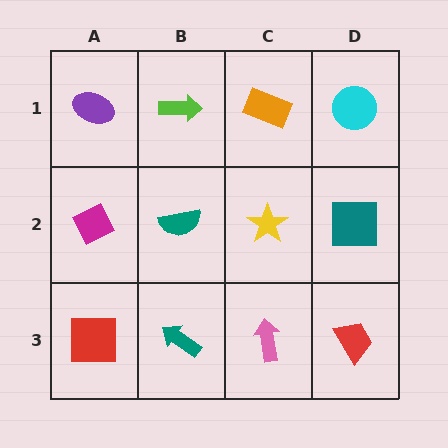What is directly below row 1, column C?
A yellow star.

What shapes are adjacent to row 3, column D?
A teal square (row 2, column D), a pink arrow (row 3, column C).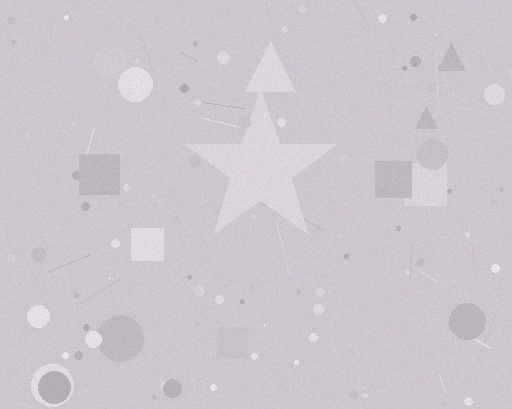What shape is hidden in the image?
A star is hidden in the image.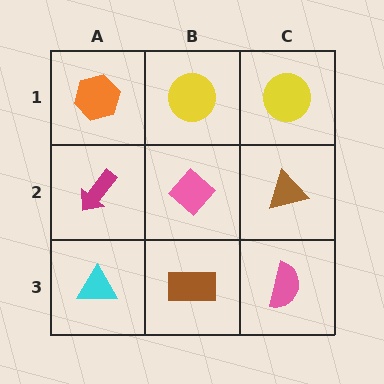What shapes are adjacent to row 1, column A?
A magenta arrow (row 2, column A), a yellow circle (row 1, column B).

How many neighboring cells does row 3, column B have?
3.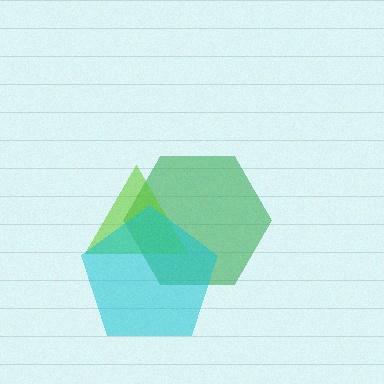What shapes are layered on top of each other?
The layered shapes are: a green hexagon, a lime triangle, a cyan pentagon.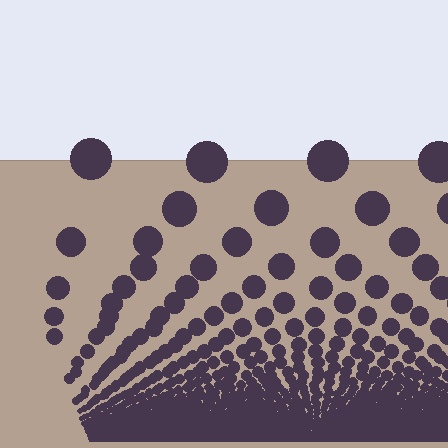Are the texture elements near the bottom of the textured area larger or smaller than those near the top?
Smaller. The gradient is inverted — elements near the bottom are smaller and denser.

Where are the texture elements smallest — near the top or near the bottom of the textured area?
Near the bottom.